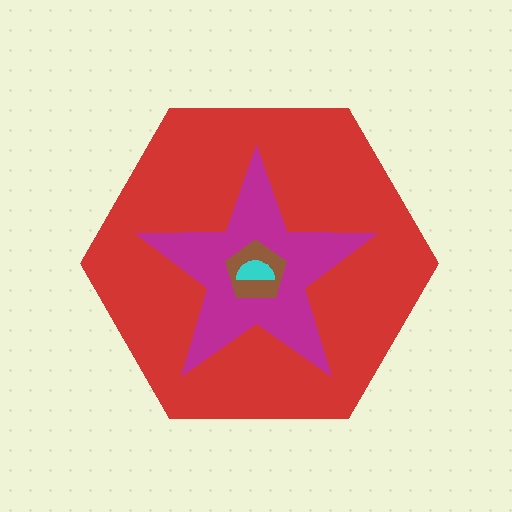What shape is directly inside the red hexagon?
The magenta star.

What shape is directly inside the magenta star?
The brown pentagon.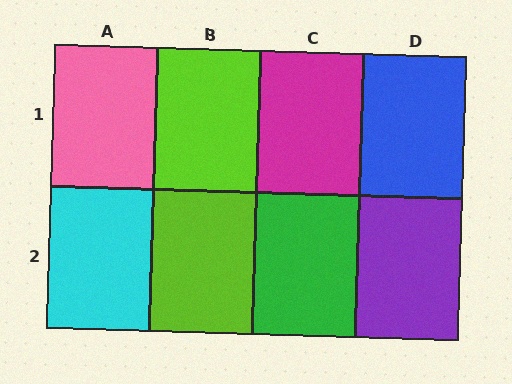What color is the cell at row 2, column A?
Cyan.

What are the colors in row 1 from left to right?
Pink, lime, magenta, blue.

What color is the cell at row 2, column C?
Green.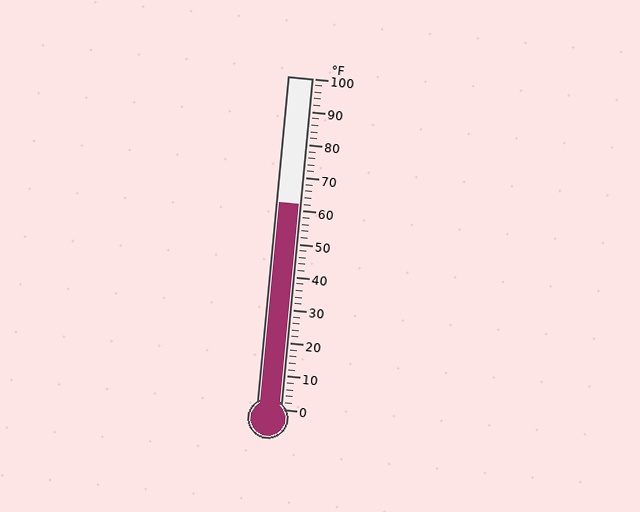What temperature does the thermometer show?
The thermometer shows approximately 62°F.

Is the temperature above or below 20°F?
The temperature is above 20°F.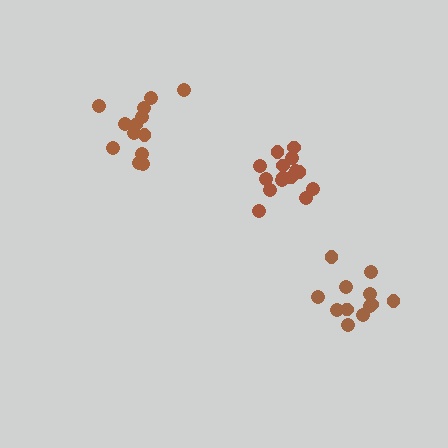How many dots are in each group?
Group 1: 14 dots, Group 2: 15 dots, Group 3: 12 dots (41 total).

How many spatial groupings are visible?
There are 3 spatial groupings.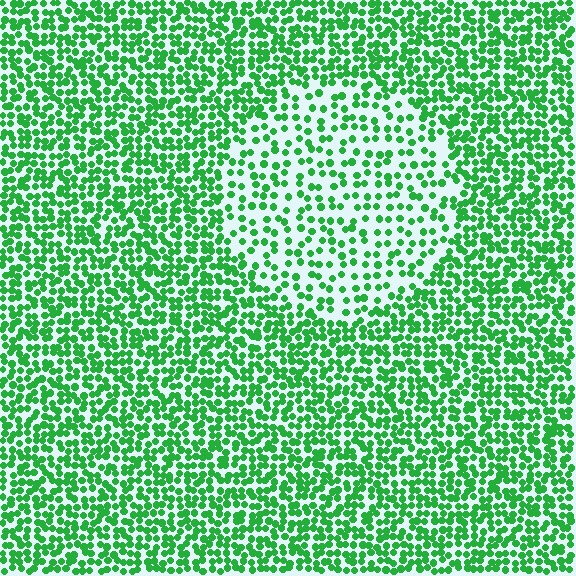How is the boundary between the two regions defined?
The boundary is defined by a change in element density (approximately 2.0x ratio). All elements are the same color, size, and shape.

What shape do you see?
I see a circle.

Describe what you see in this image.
The image contains small green elements arranged at two different densities. A circle-shaped region is visible where the elements are less densely packed than the surrounding area.